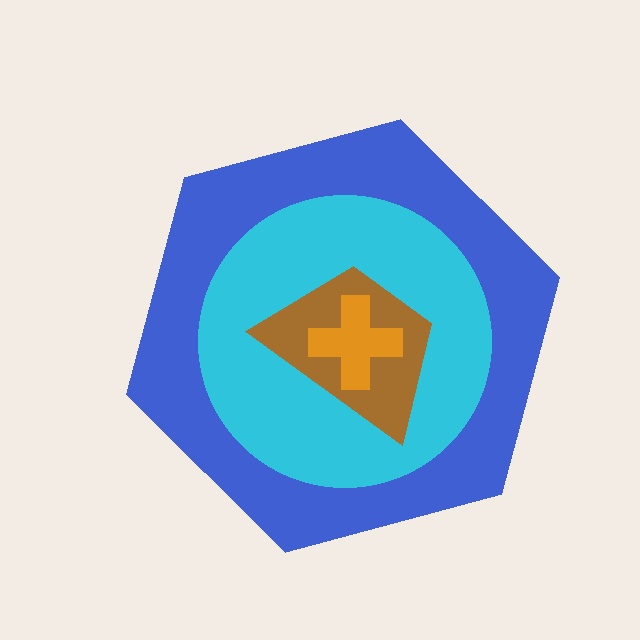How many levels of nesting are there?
4.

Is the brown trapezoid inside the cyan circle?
Yes.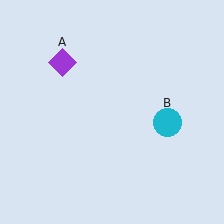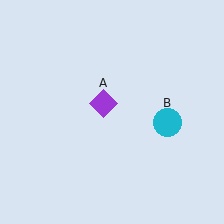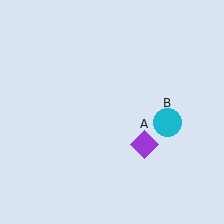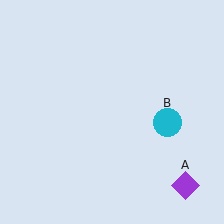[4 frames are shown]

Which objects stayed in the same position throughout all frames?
Cyan circle (object B) remained stationary.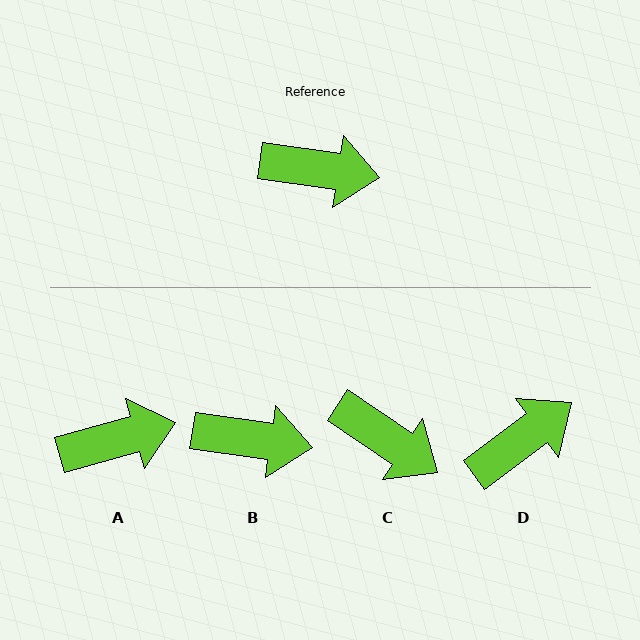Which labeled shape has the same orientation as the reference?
B.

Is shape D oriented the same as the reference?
No, it is off by about 45 degrees.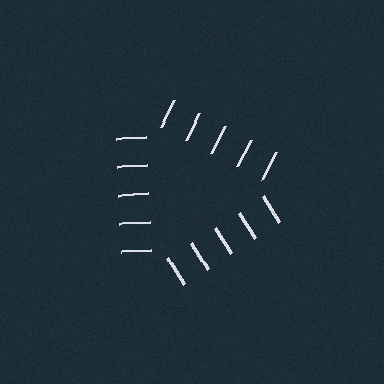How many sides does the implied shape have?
3 sides — the line-ends trace a triangle.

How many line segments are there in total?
15 — 5 along each of the 3 edges.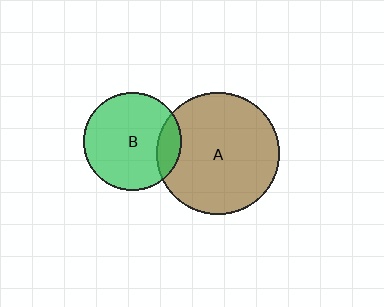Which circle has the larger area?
Circle A (brown).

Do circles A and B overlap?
Yes.